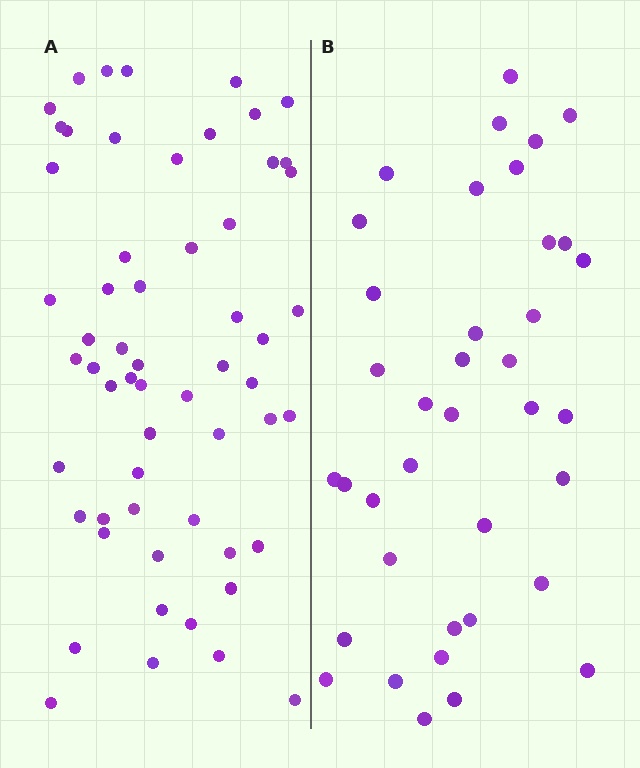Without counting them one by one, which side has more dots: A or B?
Region A (the left region) has more dots.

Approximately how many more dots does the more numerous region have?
Region A has approximately 20 more dots than region B.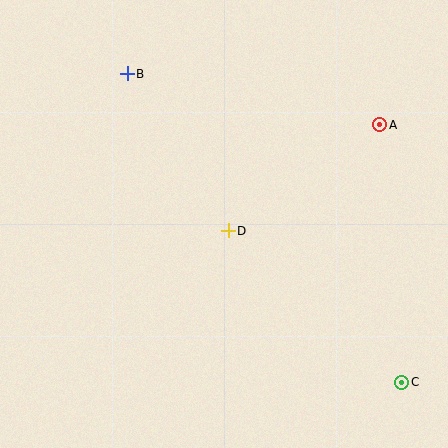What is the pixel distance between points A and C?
The distance between A and C is 258 pixels.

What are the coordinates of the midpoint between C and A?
The midpoint between C and A is at (391, 254).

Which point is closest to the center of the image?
Point D at (228, 231) is closest to the center.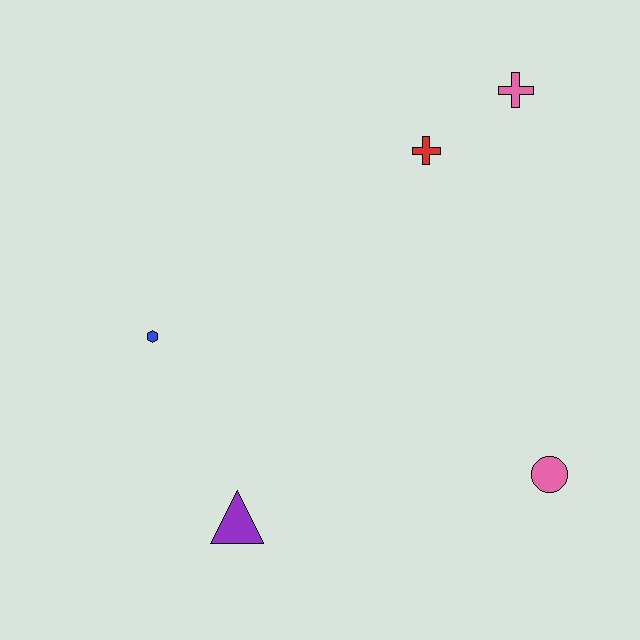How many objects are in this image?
There are 5 objects.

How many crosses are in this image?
There are 2 crosses.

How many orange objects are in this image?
There are no orange objects.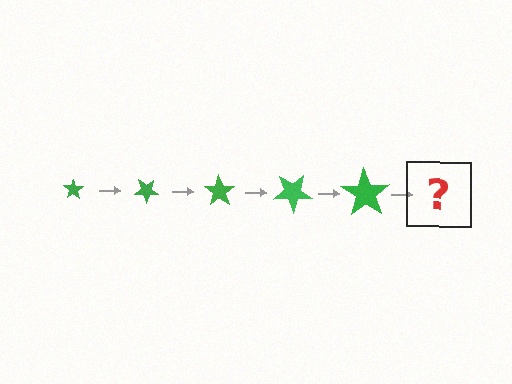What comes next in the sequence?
The next element should be a star, larger than the previous one and rotated 175 degrees from the start.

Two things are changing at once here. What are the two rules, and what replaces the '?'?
The two rules are that the star grows larger each step and it rotates 35 degrees each step. The '?' should be a star, larger than the previous one and rotated 175 degrees from the start.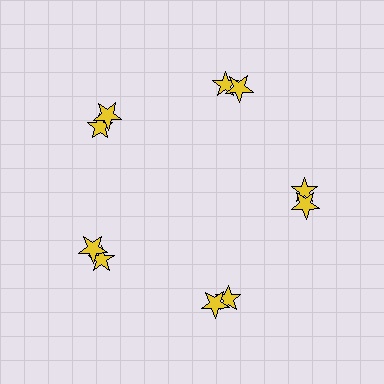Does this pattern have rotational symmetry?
Yes, this pattern has 5-fold rotational symmetry. It looks the same after rotating 72 degrees around the center.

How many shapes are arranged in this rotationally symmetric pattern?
There are 10 shapes, arranged in 5 groups of 2.